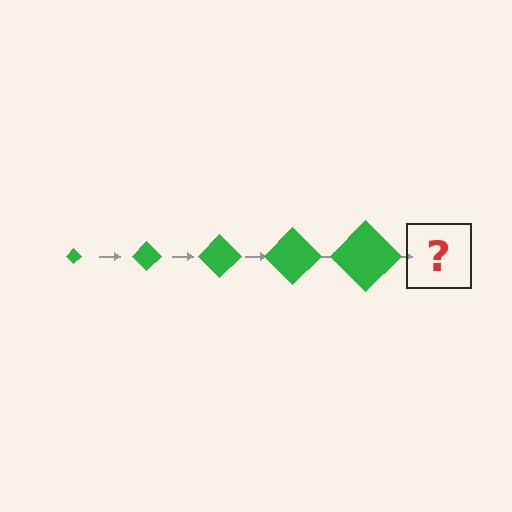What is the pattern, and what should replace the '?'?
The pattern is that the diamond gets progressively larger each step. The '?' should be a green diamond, larger than the previous one.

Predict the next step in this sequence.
The next step is a green diamond, larger than the previous one.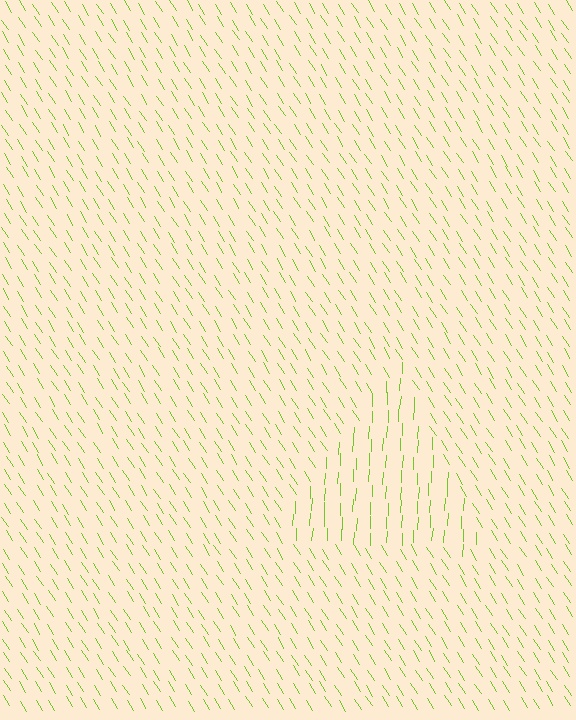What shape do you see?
I see a triangle.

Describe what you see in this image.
The image is filled with small lime line segments. A triangle region in the image has lines oriented differently from the surrounding lines, creating a visible texture boundary.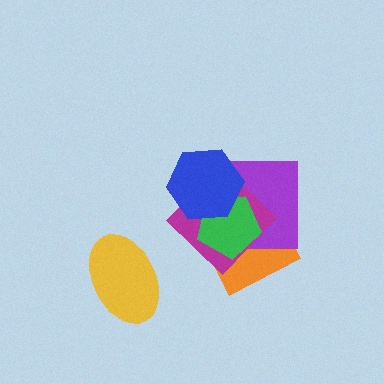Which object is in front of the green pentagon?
The blue hexagon is in front of the green pentagon.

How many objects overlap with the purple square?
4 objects overlap with the purple square.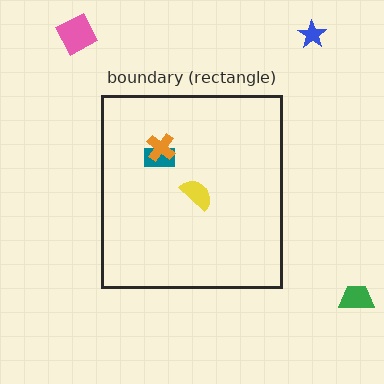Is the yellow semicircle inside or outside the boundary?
Inside.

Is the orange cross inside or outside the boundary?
Inside.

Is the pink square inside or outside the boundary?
Outside.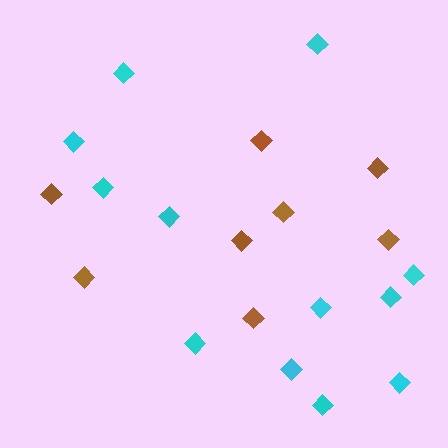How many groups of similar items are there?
There are 2 groups: one group of brown diamonds (8) and one group of cyan diamonds (12).